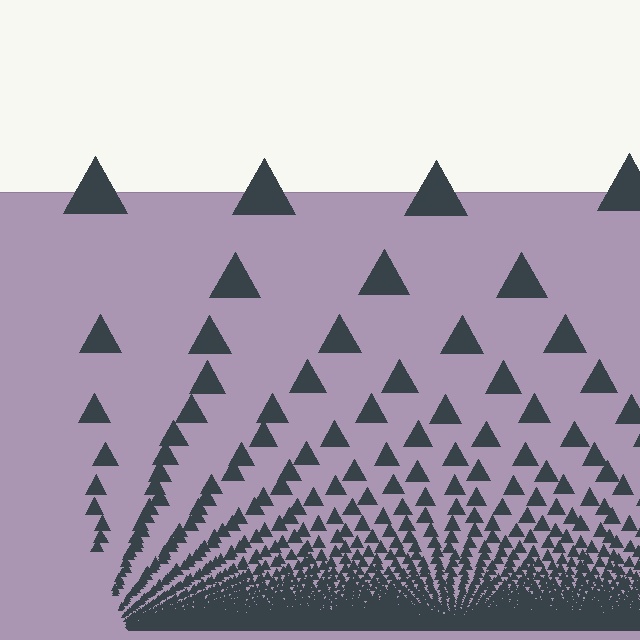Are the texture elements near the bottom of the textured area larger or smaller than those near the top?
Smaller. The gradient is inverted — elements near the bottom are smaller and denser.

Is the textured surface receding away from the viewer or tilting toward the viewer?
The surface appears to tilt toward the viewer. Texture elements get larger and sparser toward the top.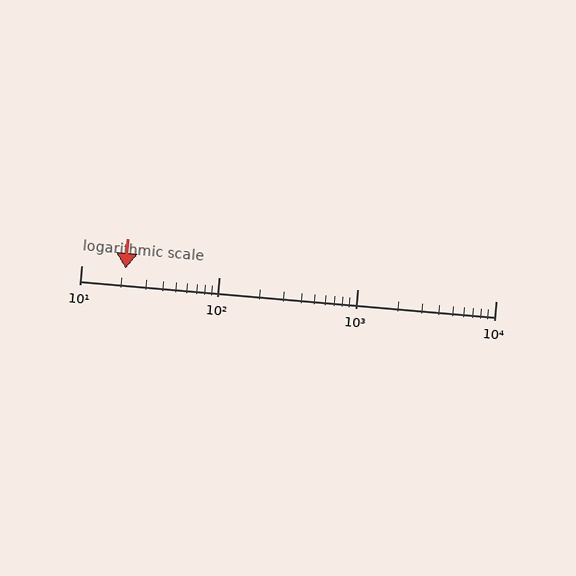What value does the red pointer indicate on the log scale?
The pointer indicates approximately 21.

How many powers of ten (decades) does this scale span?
The scale spans 3 decades, from 10 to 10000.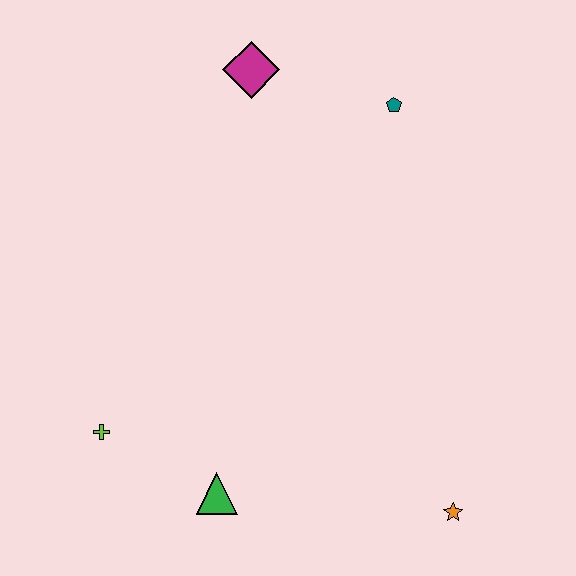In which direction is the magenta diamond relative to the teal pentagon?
The magenta diamond is to the left of the teal pentagon.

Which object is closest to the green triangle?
The lime cross is closest to the green triangle.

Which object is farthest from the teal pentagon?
The lime cross is farthest from the teal pentagon.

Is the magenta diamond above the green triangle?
Yes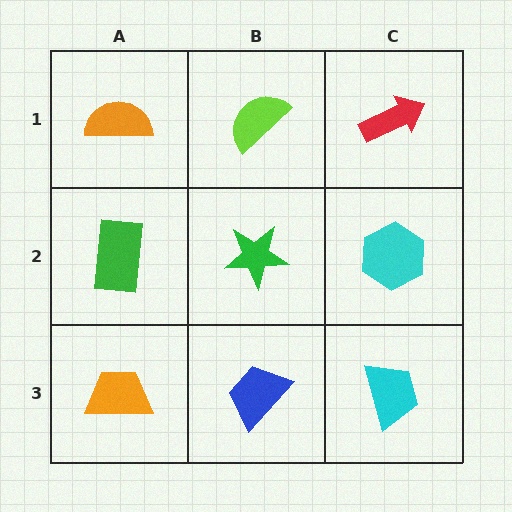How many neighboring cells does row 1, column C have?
2.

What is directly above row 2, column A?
An orange semicircle.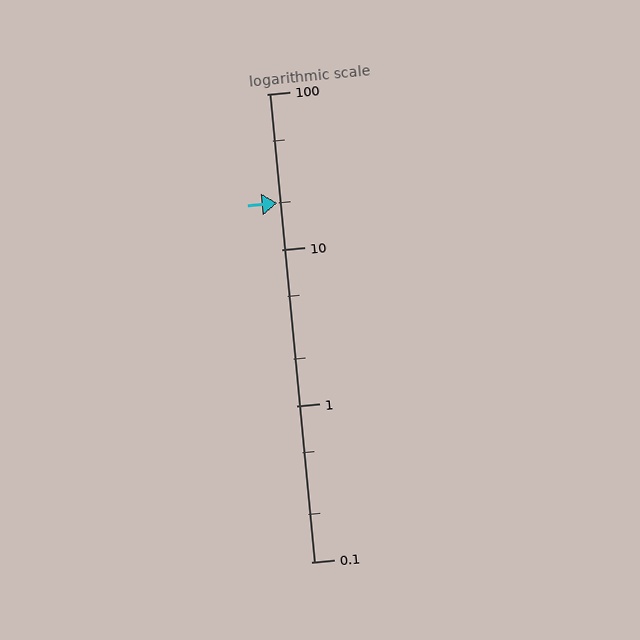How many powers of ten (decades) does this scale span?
The scale spans 3 decades, from 0.1 to 100.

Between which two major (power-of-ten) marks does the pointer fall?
The pointer is between 10 and 100.